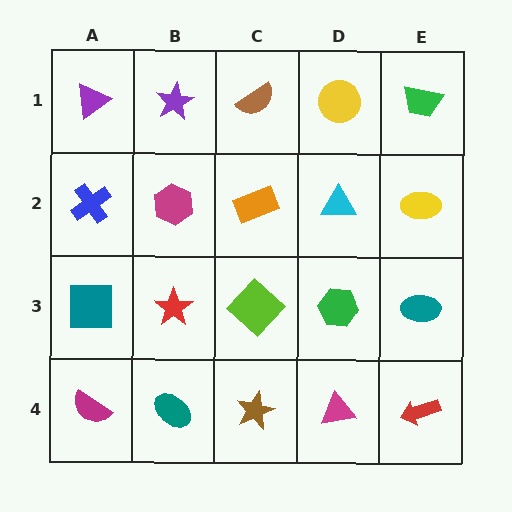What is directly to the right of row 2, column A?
A magenta hexagon.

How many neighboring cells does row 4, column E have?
2.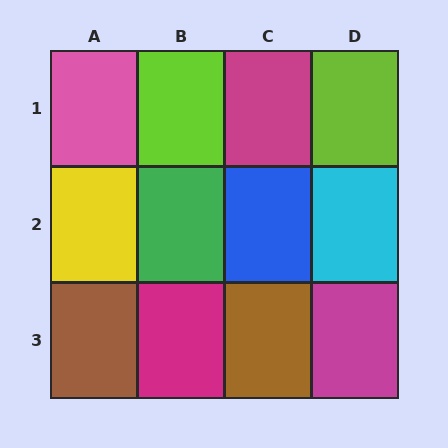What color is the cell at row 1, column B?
Lime.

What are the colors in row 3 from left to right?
Brown, magenta, brown, magenta.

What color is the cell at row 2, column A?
Yellow.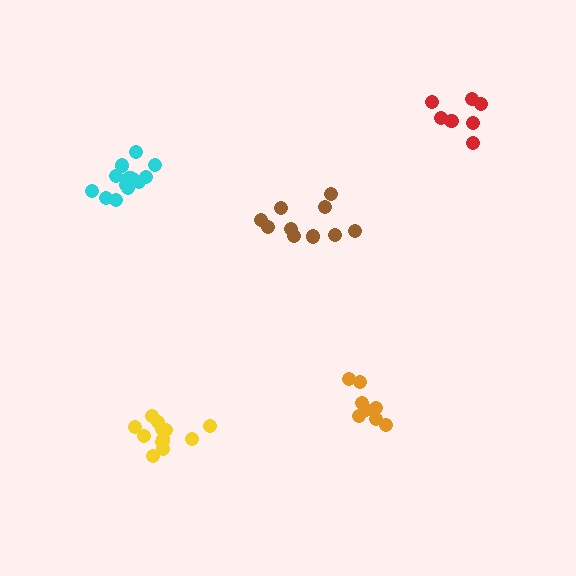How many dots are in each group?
Group 1: 8 dots, Group 2: 13 dots, Group 3: 8 dots, Group 4: 14 dots, Group 5: 10 dots (53 total).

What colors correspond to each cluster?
The clusters are colored: red, yellow, orange, cyan, brown.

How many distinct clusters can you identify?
There are 5 distinct clusters.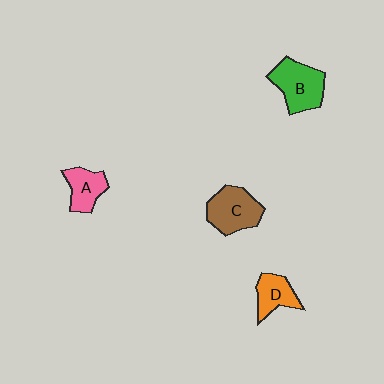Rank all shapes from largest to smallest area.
From largest to smallest: B (green), C (brown), A (pink), D (orange).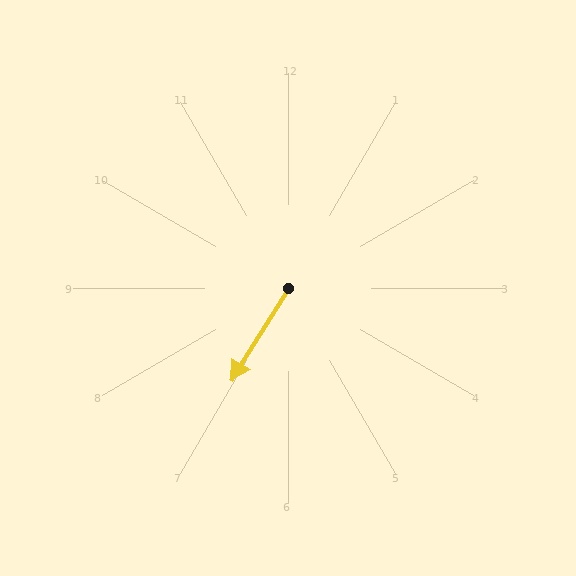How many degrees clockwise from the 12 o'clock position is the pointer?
Approximately 212 degrees.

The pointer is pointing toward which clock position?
Roughly 7 o'clock.